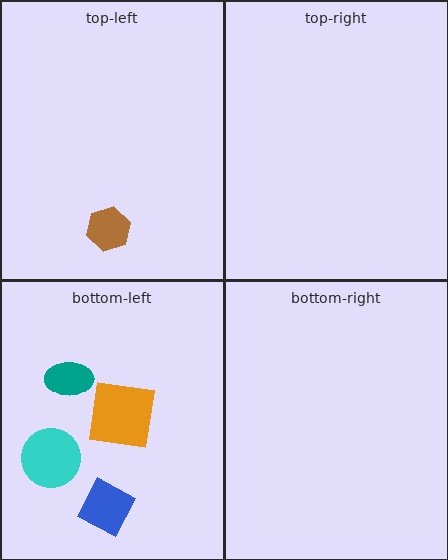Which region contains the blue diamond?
The bottom-left region.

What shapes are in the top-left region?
The brown hexagon.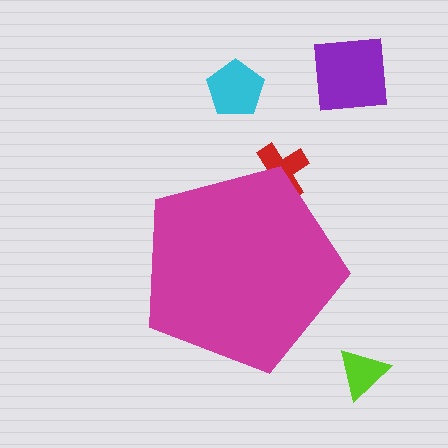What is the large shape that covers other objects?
A magenta pentagon.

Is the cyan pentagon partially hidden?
No, the cyan pentagon is fully visible.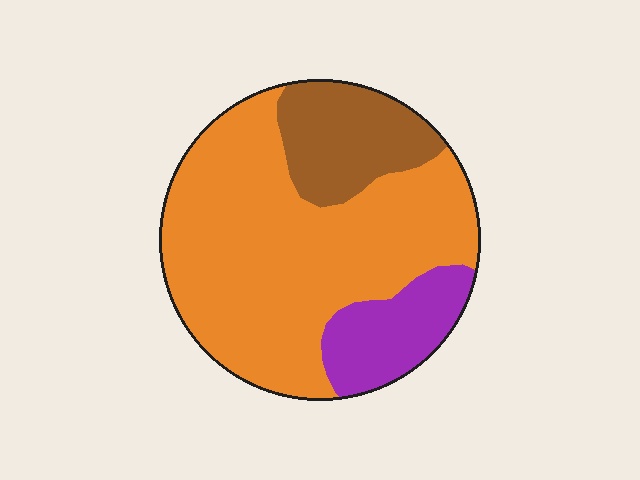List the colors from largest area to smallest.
From largest to smallest: orange, brown, purple.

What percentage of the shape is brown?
Brown takes up between a sixth and a third of the shape.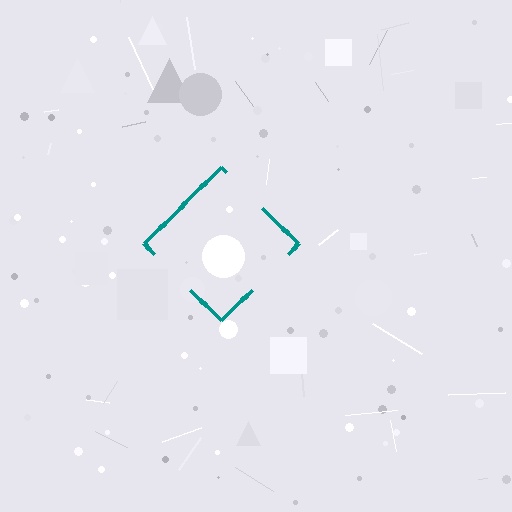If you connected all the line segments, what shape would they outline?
They would outline a diamond.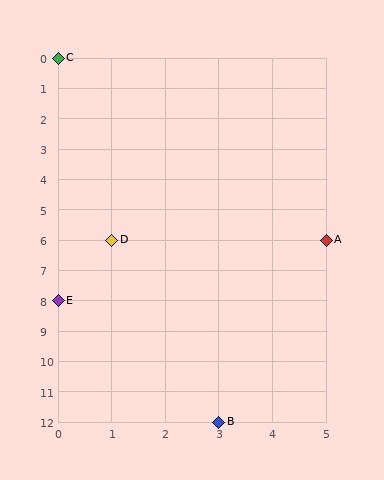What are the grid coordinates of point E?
Point E is at grid coordinates (0, 8).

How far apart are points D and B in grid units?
Points D and B are 2 columns and 6 rows apart (about 6.3 grid units diagonally).